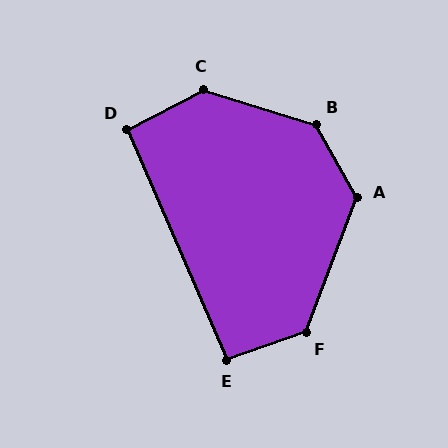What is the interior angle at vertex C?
Approximately 136 degrees (obtuse).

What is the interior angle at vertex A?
Approximately 130 degrees (obtuse).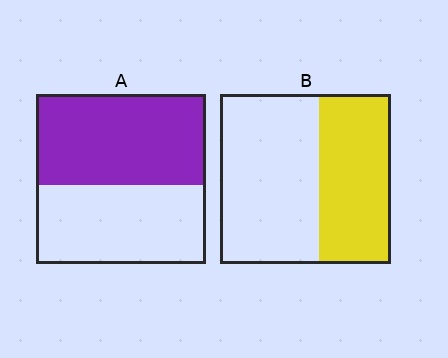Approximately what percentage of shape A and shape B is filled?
A is approximately 55% and B is approximately 40%.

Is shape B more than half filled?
No.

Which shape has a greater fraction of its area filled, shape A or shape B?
Shape A.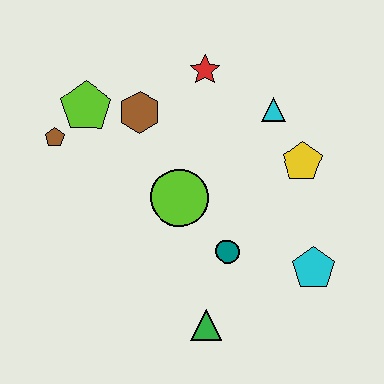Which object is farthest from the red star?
The green triangle is farthest from the red star.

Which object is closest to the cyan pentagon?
The teal circle is closest to the cyan pentagon.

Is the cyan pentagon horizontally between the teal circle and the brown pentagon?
No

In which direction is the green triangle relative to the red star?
The green triangle is below the red star.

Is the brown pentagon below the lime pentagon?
Yes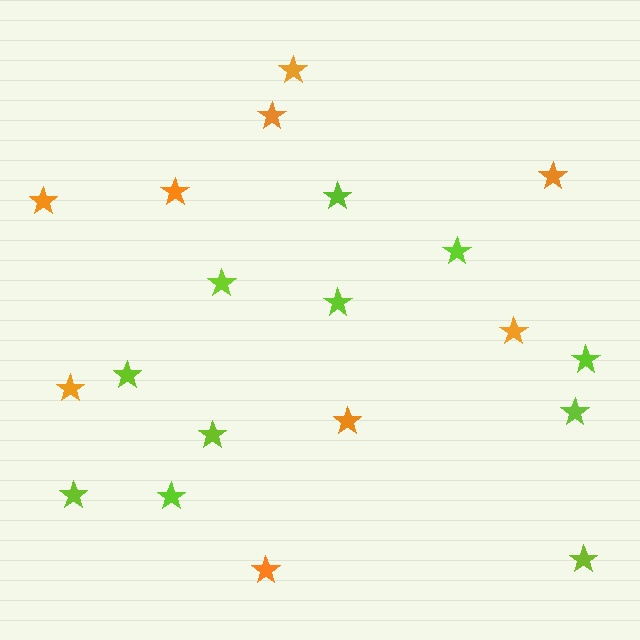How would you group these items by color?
There are 2 groups: one group of orange stars (9) and one group of lime stars (11).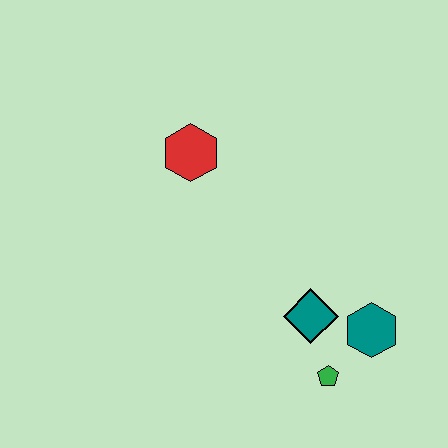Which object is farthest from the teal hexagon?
The red hexagon is farthest from the teal hexagon.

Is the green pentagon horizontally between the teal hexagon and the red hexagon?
Yes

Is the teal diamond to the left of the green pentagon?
Yes